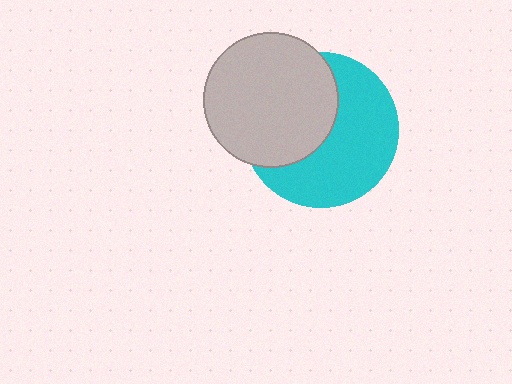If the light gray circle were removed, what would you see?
You would see the complete cyan circle.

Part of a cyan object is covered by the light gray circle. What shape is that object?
It is a circle.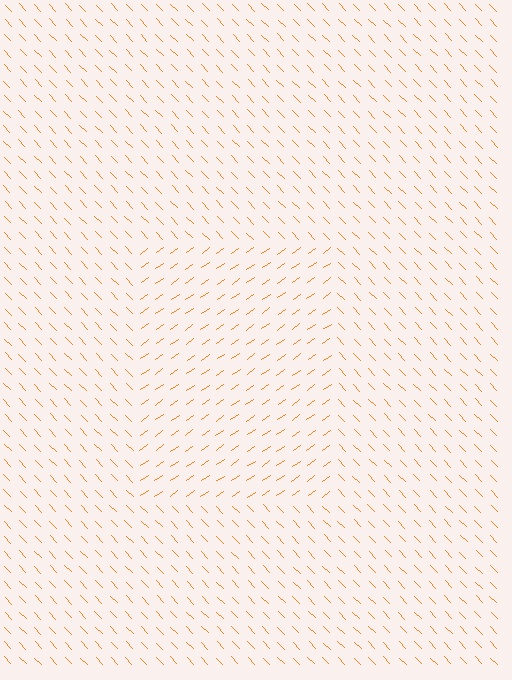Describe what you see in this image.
The image is filled with small orange line segments. A rectangle region in the image has lines oriented differently from the surrounding lines, creating a visible texture boundary.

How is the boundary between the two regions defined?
The boundary is defined purely by a change in line orientation (approximately 80 degrees difference). All lines are the same color and thickness.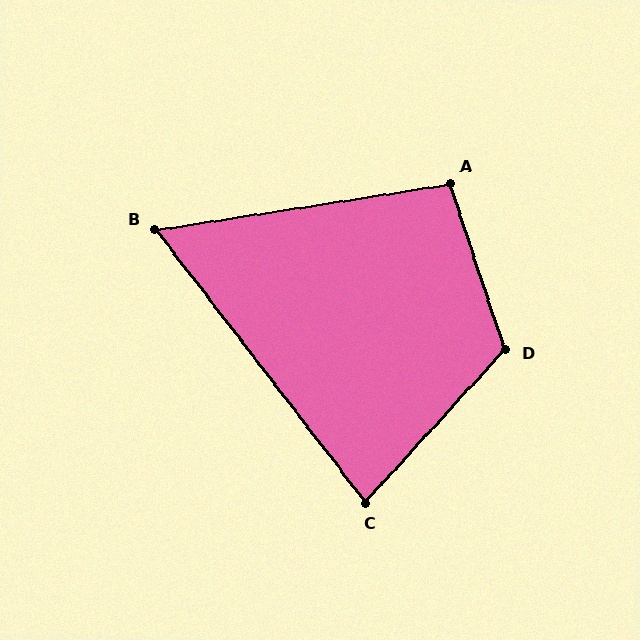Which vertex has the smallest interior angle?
B, at approximately 61 degrees.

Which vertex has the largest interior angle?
D, at approximately 119 degrees.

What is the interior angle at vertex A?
Approximately 100 degrees (obtuse).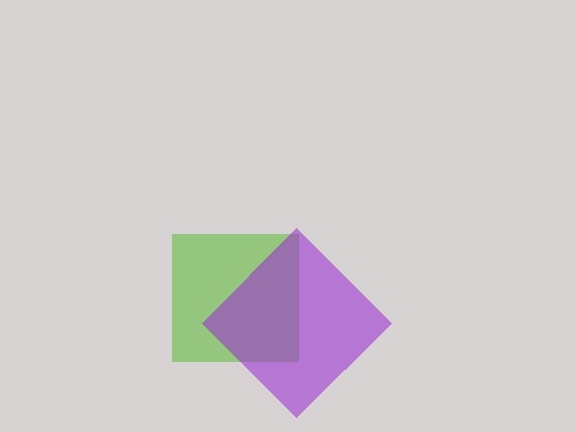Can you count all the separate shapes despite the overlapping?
Yes, there are 2 separate shapes.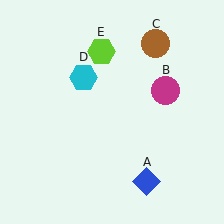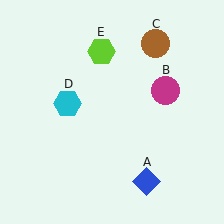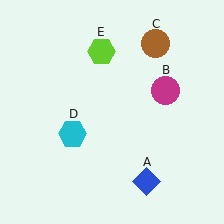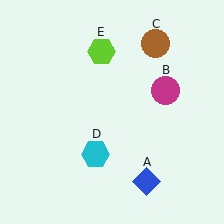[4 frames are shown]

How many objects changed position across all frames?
1 object changed position: cyan hexagon (object D).